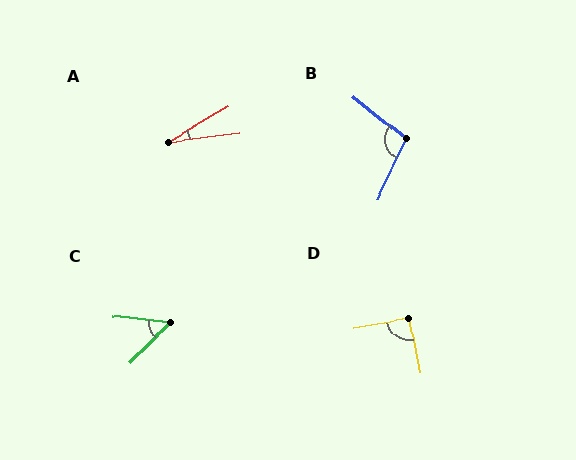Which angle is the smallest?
A, at approximately 23 degrees.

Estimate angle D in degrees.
Approximately 91 degrees.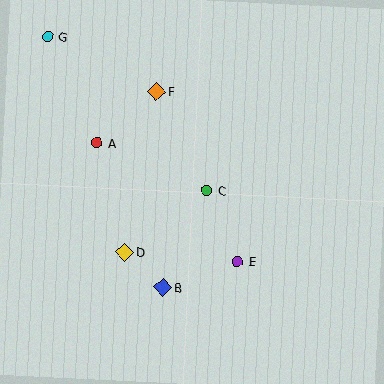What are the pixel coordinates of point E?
Point E is at (237, 262).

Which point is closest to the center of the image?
Point C at (207, 191) is closest to the center.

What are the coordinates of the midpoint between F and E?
The midpoint between F and E is at (197, 176).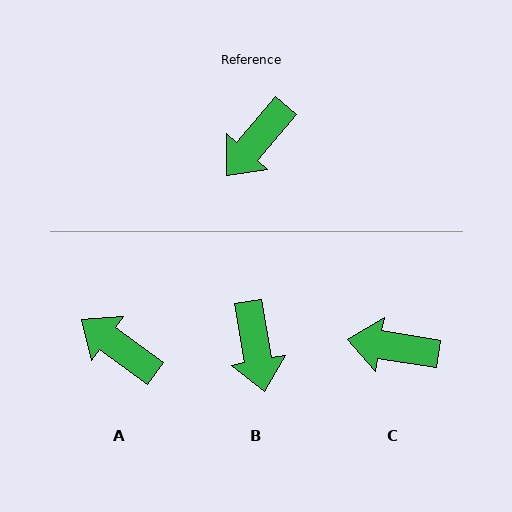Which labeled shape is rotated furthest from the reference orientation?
A, about 85 degrees away.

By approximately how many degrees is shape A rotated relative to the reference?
Approximately 85 degrees clockwise.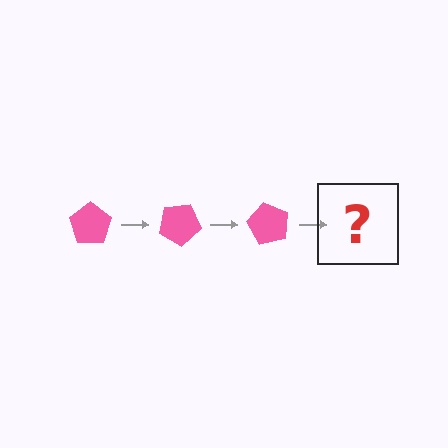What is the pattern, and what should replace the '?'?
The pattern is that the pentagon rotates 30 degrees each step. The '?' should be a pink pentagon rotated 90 degrees.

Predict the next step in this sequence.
The next step is a pink pentagon rotated 90 degrees.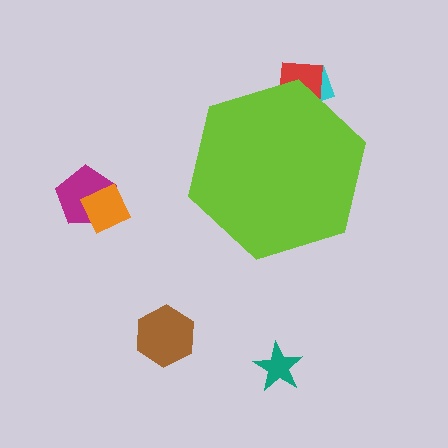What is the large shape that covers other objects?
A lime hexagon.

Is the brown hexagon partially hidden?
No, the brown hexagon is fully visible.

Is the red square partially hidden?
Yes, the red square is partially hidden behind the lime hexagon.